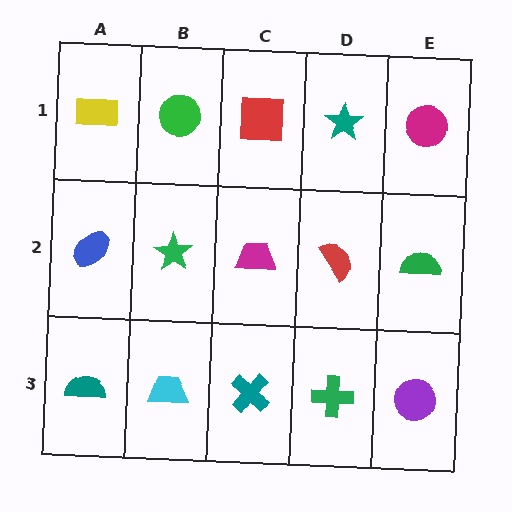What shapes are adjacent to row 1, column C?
A magenta trapezoid (row 2, column C), a green circle (row 1, column B), a teal star (row 1, column D).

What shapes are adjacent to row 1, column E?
A green semicircle (row 2, column E), a teal star (row 1, column D).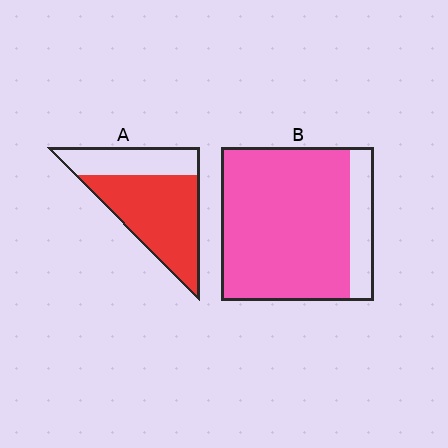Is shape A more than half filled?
Yes.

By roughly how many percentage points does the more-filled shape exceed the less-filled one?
By roughly 15 percentage points (B over A).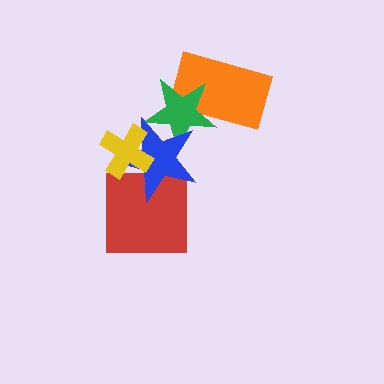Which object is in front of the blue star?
The yellow cross is in front of the blue star.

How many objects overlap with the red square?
1 object overlaps with the red square.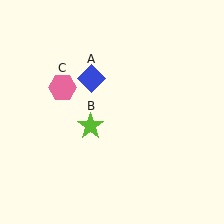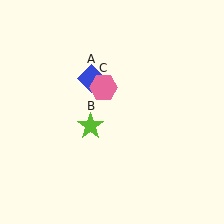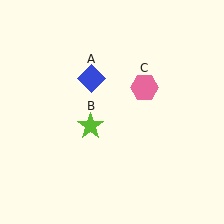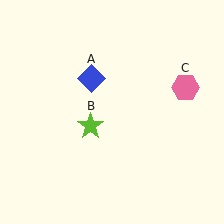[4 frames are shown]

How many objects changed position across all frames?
1 object changed position: pink hexagon (object C).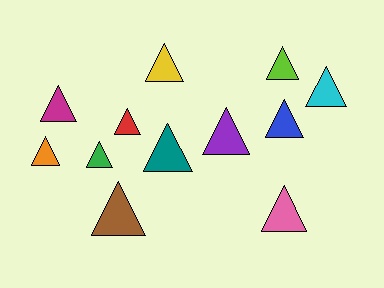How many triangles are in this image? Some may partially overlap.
There are 12 triangles.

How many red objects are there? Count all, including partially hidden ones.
There is 1 red object.